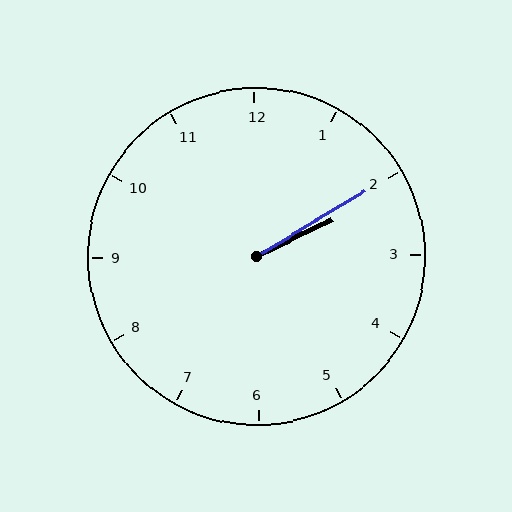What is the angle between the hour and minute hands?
Approximately 5 degrees.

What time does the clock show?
2:10.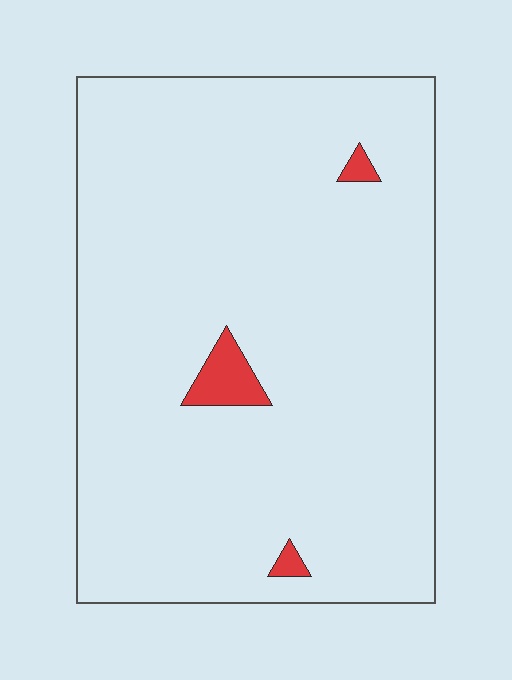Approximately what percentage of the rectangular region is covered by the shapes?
Approximately 5%.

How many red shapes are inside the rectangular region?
3.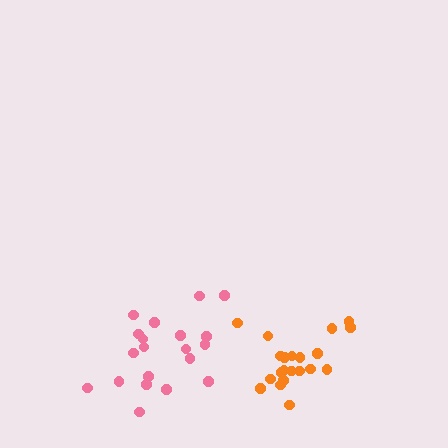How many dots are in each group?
Group 1: 20 dots, Group 2: 21 dots (41 total).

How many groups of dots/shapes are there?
There are 2 groups.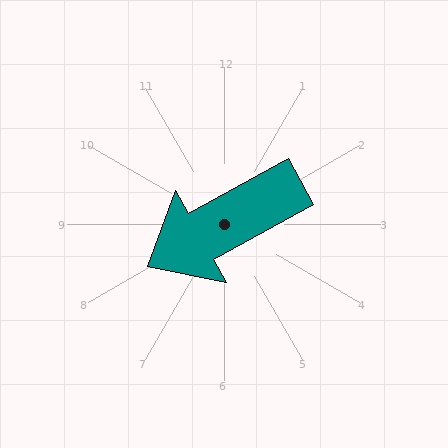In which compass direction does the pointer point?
Southwest.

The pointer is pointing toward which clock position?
Roughly 8 o'clock.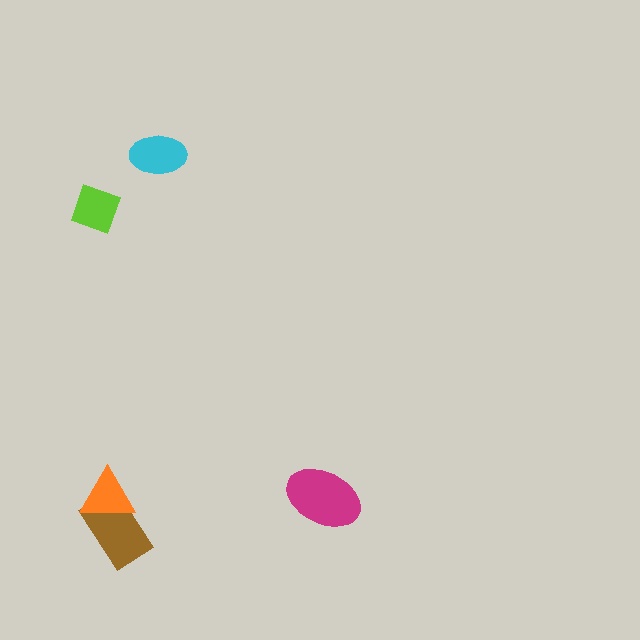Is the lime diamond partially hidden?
No, no other shape covers it.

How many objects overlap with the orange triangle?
1 object overlaps with the orange triangle.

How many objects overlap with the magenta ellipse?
0 objects overlap with the magenta ellipse.